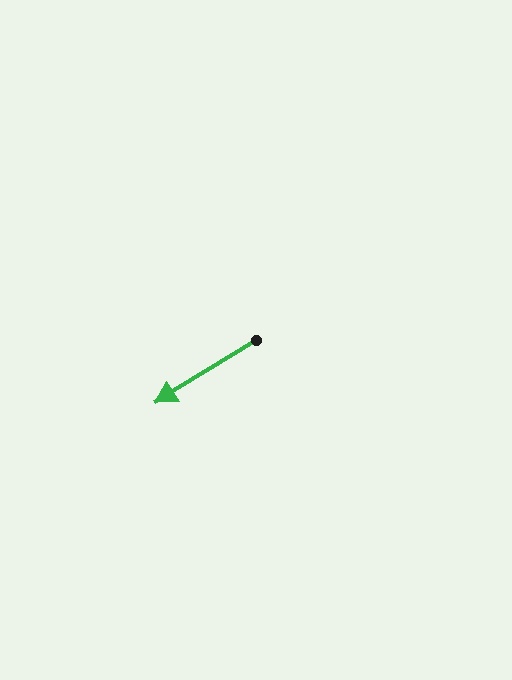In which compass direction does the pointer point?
Southwest.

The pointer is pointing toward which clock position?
Roughly 8 o'clock.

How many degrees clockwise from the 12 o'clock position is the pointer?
Approximately 238 degrees.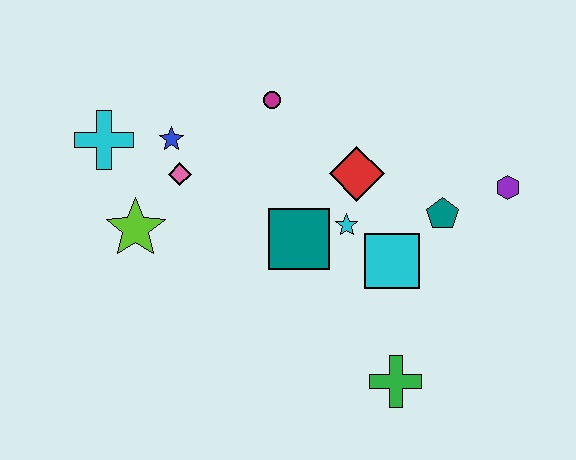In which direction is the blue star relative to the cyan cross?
The blue star is to the right of the cyan cross.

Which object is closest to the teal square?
The cyan star is closest to the teal square.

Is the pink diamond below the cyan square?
No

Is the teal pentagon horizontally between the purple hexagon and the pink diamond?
Yes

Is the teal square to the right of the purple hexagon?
No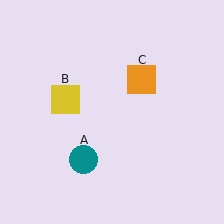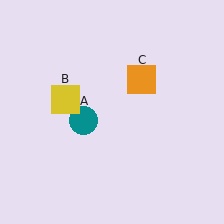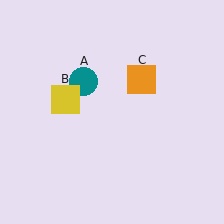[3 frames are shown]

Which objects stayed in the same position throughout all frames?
Yellow square (object B) and orange square (object C) remained stationary.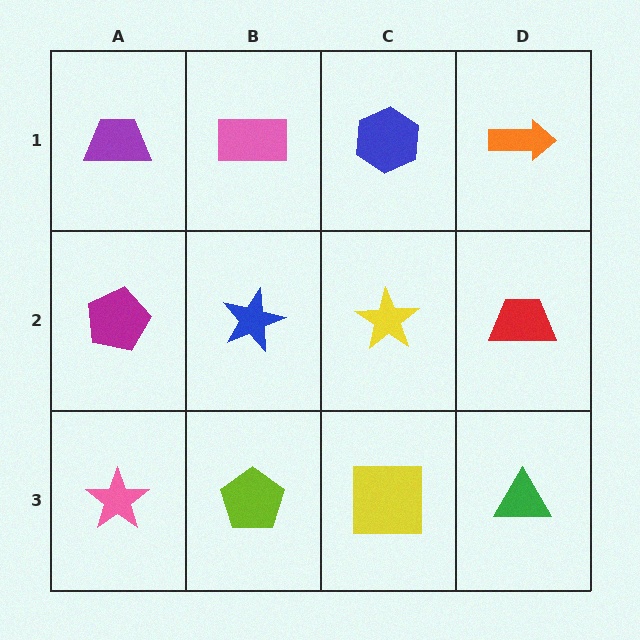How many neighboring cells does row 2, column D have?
3.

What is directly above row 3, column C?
A yellow star.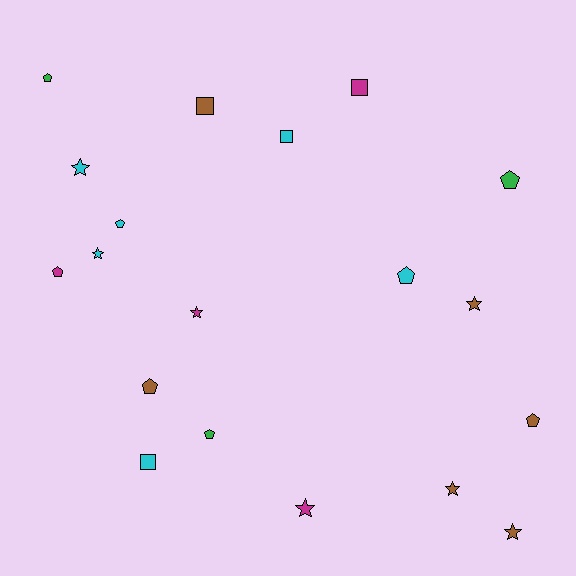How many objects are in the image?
There are 19 objects.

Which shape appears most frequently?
Pentagon, with 8 objects.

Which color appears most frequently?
Cyan, with 6 objects.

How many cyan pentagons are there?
There are 2 cyan pentagons.